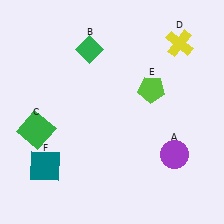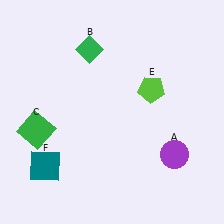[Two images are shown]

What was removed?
The yellow cross (D) was removed in Image 2.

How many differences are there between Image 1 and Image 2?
There is 1 difference between the two images.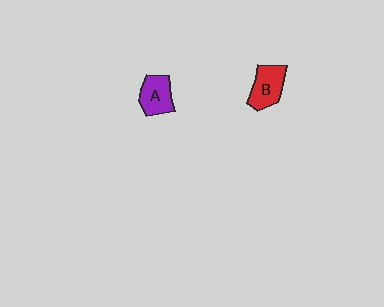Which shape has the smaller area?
Shape A (purple).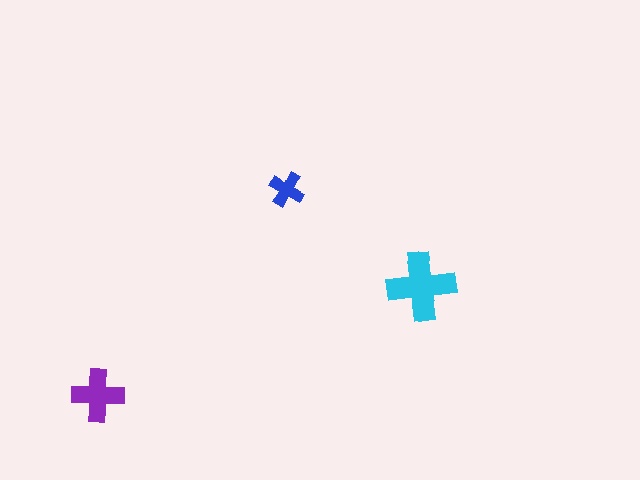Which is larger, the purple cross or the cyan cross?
The cyan one.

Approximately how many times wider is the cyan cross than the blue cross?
About 2 times wider.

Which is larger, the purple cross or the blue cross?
The purple one.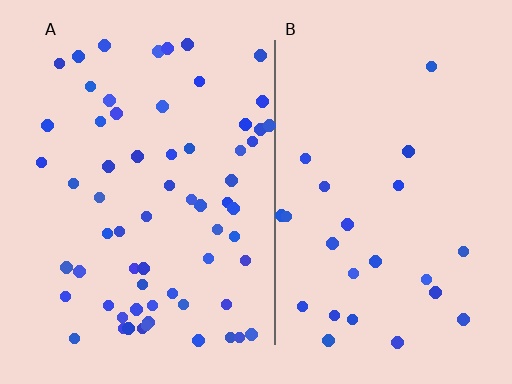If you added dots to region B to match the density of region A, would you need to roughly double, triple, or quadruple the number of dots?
Approximately triple.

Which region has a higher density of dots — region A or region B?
A (the left).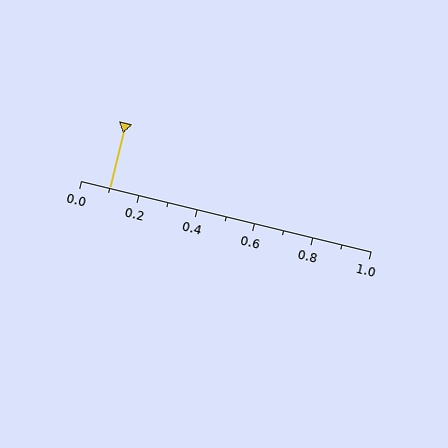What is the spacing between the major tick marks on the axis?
The major ticks are spaced 0.2 apart.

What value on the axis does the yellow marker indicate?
The marker indicates approximately 0.1.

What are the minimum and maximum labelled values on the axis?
The axis runs from 0.0 to 1.0.